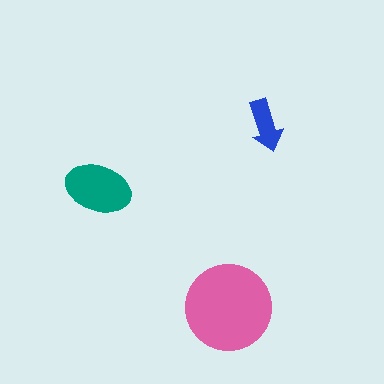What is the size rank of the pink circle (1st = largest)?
1st.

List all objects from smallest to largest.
The blue arrow, the teal ellipse, the pink circle.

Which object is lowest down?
The pink circle is bottommost.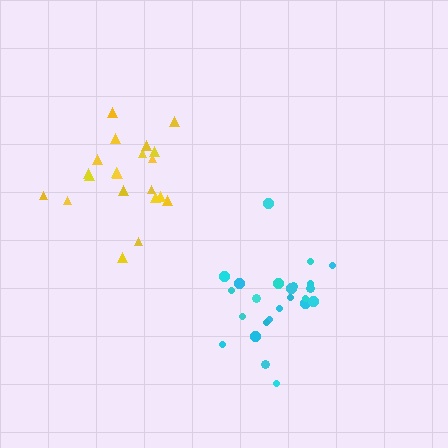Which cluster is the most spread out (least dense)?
Cyan.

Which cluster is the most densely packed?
Yellow.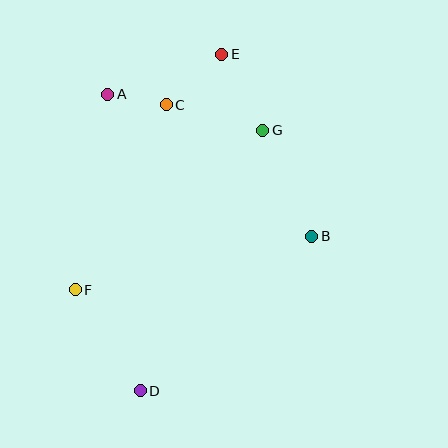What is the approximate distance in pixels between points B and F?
The distance between B and F is approximately 243 pixels.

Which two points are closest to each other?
Points A and C are closest to each other.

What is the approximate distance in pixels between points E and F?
The distance between E and F is approximately 278 pixels.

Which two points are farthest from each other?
Points D and E are farthest from each other.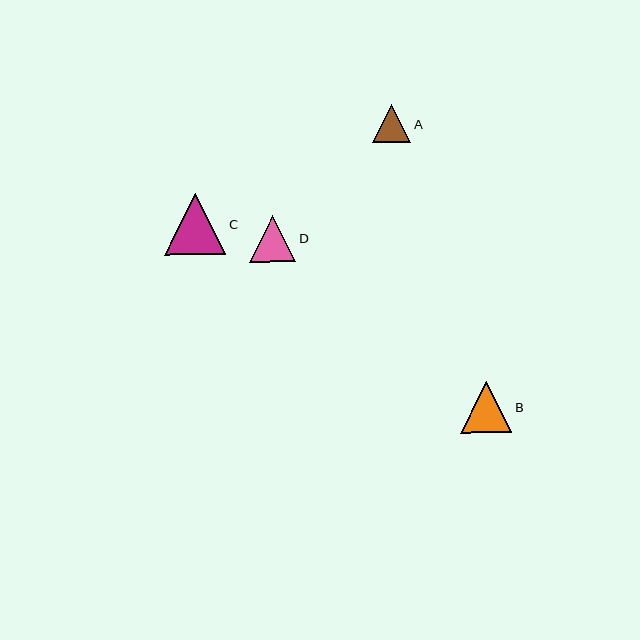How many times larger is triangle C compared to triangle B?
Triangle C is approximately 1.2 times the size of triangle B.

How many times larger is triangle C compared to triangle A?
Triangle C is approximately 1.6 times the size of triangle A.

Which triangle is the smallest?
Triangle A is the smallest with a size of approximately 38 pixels.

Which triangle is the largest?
Triangle C is the largest with a size of approximately 61 pixels.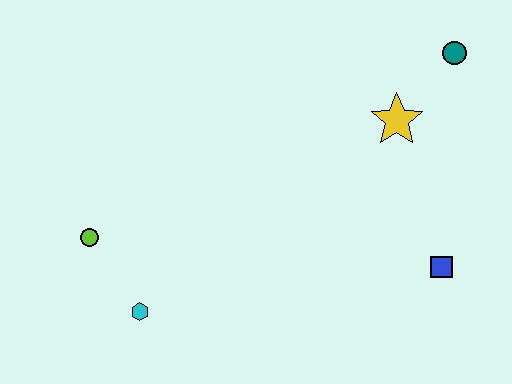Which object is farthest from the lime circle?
The teal circle is farthest from the lime circle.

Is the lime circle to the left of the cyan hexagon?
Yes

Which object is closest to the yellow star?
The teal circle is closest to the yellow star.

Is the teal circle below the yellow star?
No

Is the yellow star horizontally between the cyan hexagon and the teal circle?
Yes